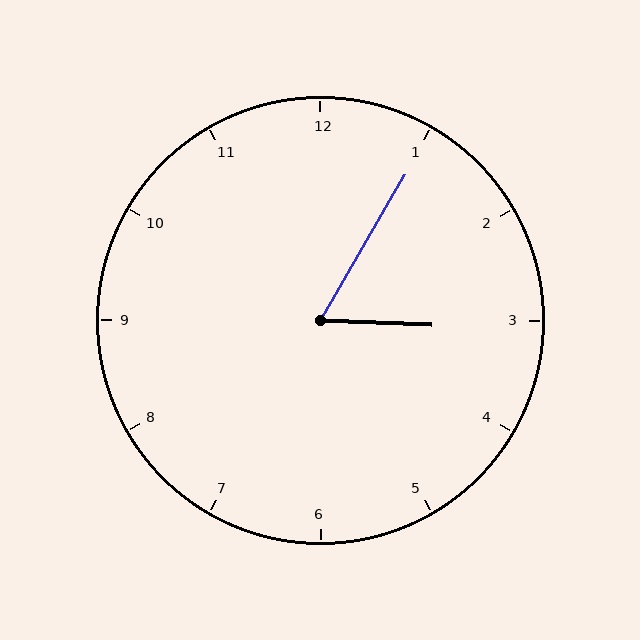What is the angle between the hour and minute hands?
Approximately 62 degrees.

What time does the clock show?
3:05.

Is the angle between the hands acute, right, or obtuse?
It is acute.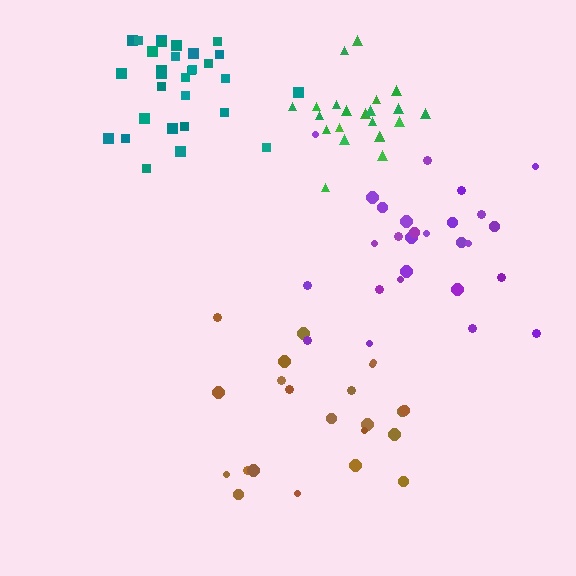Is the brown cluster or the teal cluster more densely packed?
Teal.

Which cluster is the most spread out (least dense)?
Brown.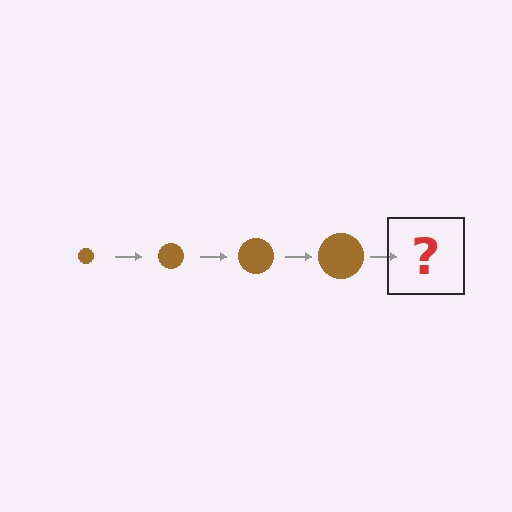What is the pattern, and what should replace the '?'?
The pattern is that the circle gets progressively larger each step. The '?' should be a brown circle, larger than the previous one.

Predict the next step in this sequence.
The next step is a brown circle, larger than the previous one.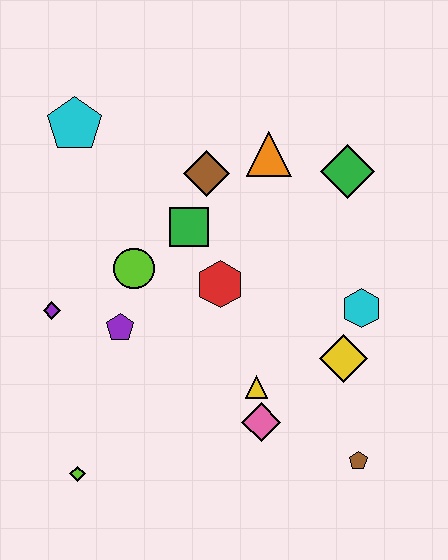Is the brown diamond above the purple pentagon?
Yes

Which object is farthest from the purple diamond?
The brown pentagon is farthest from the purple diamond.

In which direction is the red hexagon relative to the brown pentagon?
The red hexagon is above the brown pentagon.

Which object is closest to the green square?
The brown diamond is closest to the green square.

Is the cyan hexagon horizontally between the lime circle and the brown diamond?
No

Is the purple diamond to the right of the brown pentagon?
No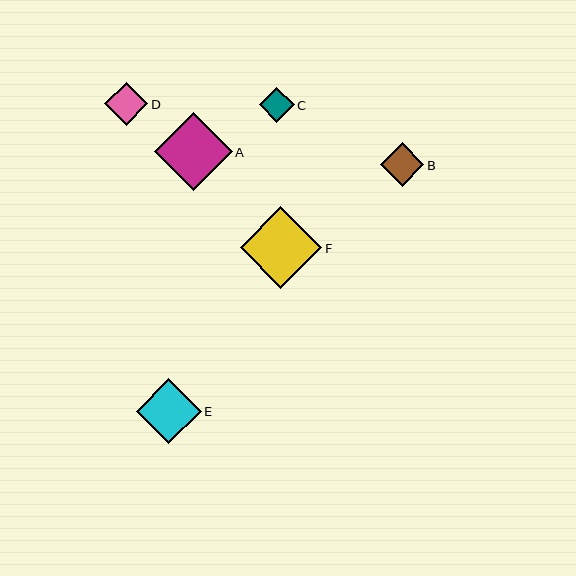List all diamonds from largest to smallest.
From largest to smallest: F, A, E, D, B, C.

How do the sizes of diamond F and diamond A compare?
Diamond F and diamond A are approximately the same size.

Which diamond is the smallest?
Diamond C is the smallest with a size of approximately 35 pixels.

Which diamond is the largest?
Diamond F is the largest with a size of approximately 82 pixels.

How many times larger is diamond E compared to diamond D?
Diamond E is approximately 1.5 times the size of diamond D.